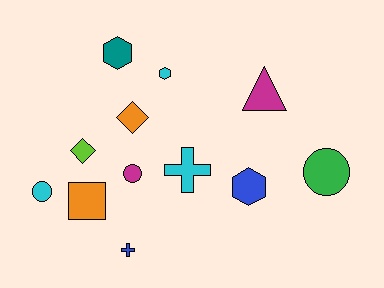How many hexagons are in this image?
There are 3 hexagons.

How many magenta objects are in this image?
There are 2 magenta objects.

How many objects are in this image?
There are 12 objects.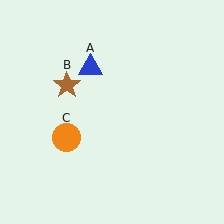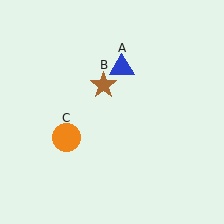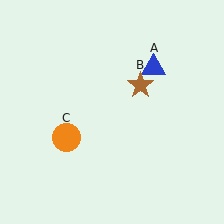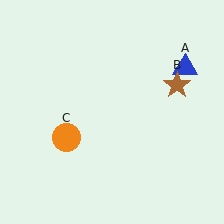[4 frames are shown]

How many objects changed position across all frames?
2 objects changed position: blue triangle (object A), brown star (object B).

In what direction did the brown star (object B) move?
The brown star (object B) moved right.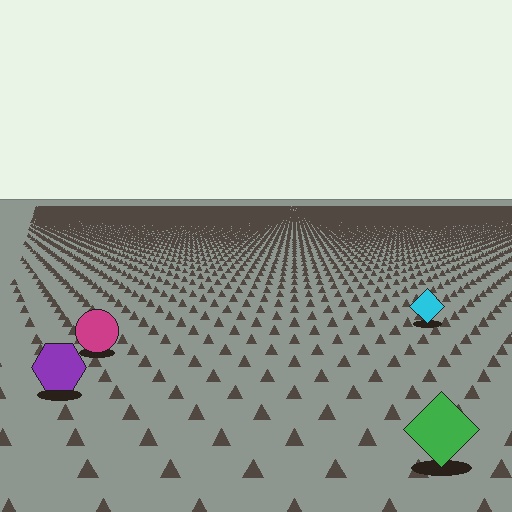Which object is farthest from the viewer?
The cyan diamond is farthest from the viewer. It appears smaller and the ground texture around it is denser.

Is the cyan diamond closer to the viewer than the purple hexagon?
No. The purple hexagon is closer — you can tell from the texture gradient: the ground texture is coarser near it.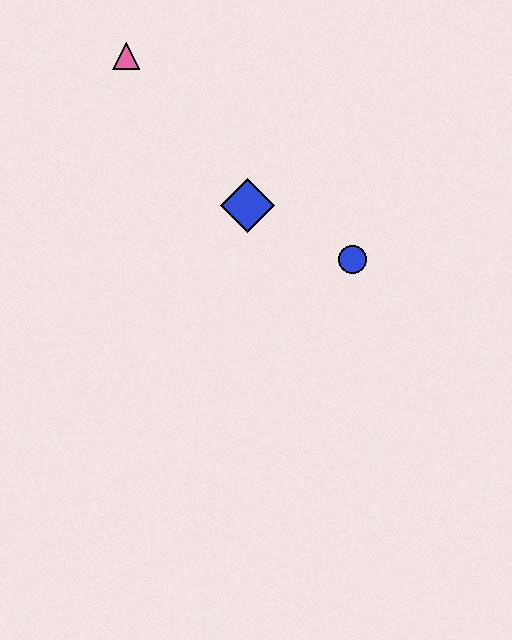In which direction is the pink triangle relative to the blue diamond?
The pink triangle is above the blue diamond.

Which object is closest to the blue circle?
The blue diamond is closest to the blue circle.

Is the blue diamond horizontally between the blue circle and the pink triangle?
Yes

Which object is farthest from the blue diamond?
The pink triangle is farthest from the blue diamond.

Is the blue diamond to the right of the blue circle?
No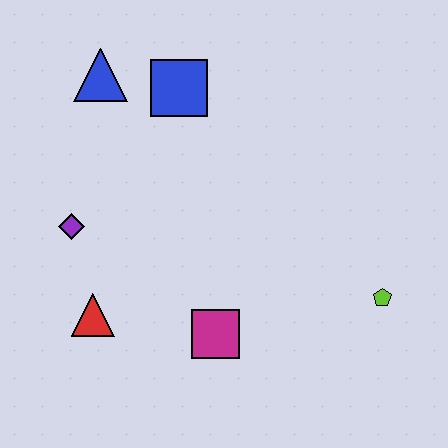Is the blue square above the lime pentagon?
Yes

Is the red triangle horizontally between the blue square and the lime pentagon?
No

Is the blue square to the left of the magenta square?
Yes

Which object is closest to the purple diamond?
The red triangle is closest to the purple diamond.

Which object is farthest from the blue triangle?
The lime pentagon is farthest from the blue triangle.